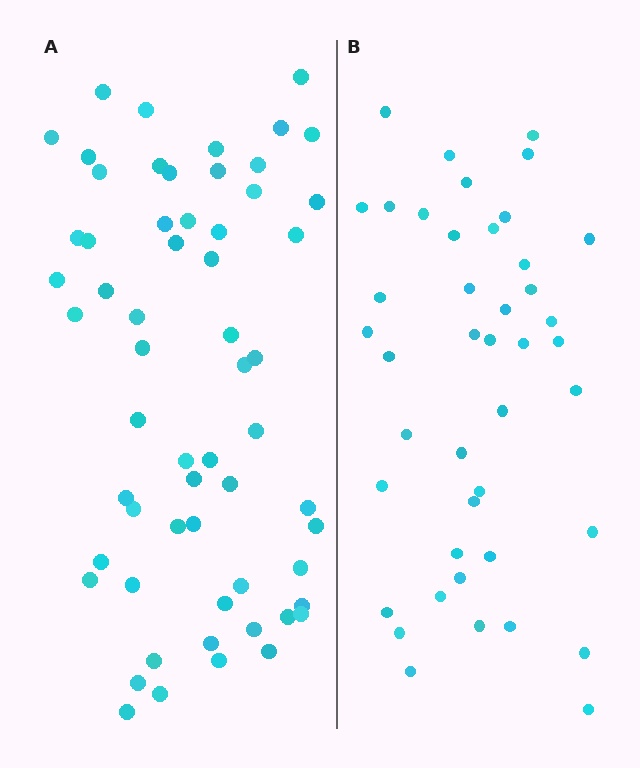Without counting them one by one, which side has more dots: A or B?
Region A (the left region) has more dots.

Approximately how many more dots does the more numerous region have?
Region A has approximately 15 more dots than region B.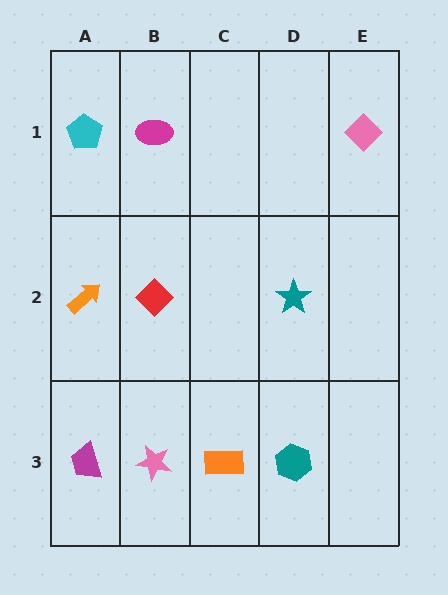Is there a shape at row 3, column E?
No, that cell is empty.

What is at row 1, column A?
A cyan pentagon.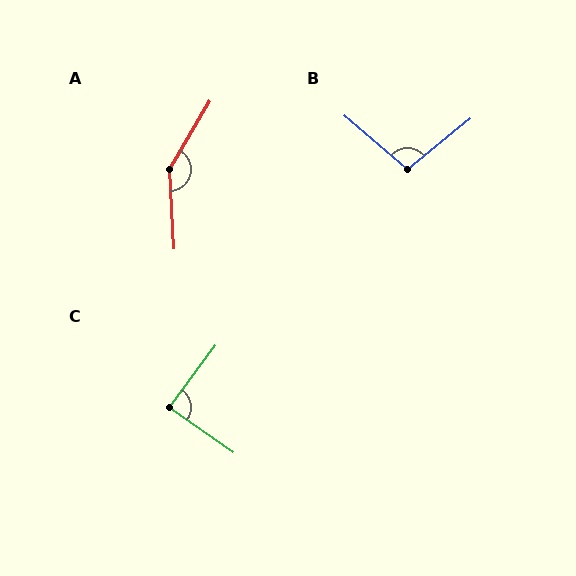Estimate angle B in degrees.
Approximately 100 degrees.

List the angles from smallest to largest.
C (88°), B (100°), A (146°).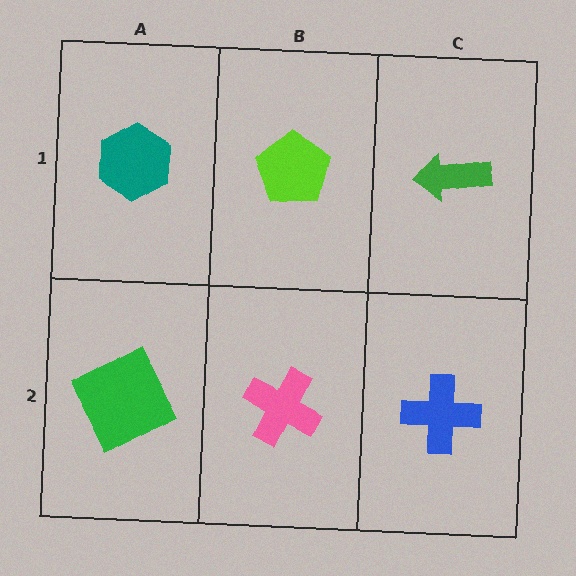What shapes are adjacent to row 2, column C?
A green arrow (row 1, column C), a pink cross (row 2, column B).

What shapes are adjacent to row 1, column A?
A green square (row 2, column A), a lime pentagon (row 1, column B).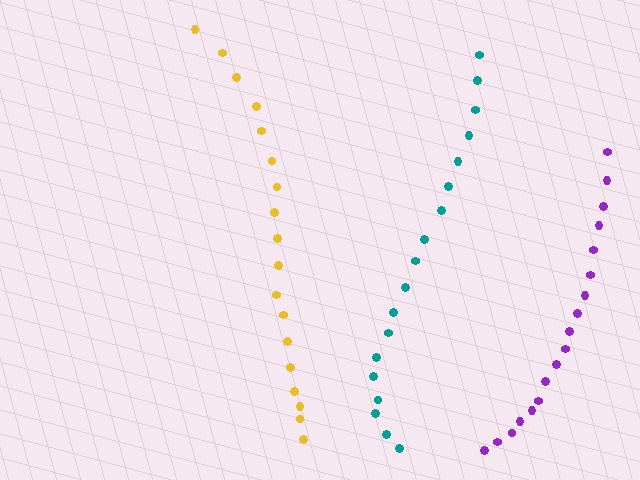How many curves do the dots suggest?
There are 3 distinct paths.